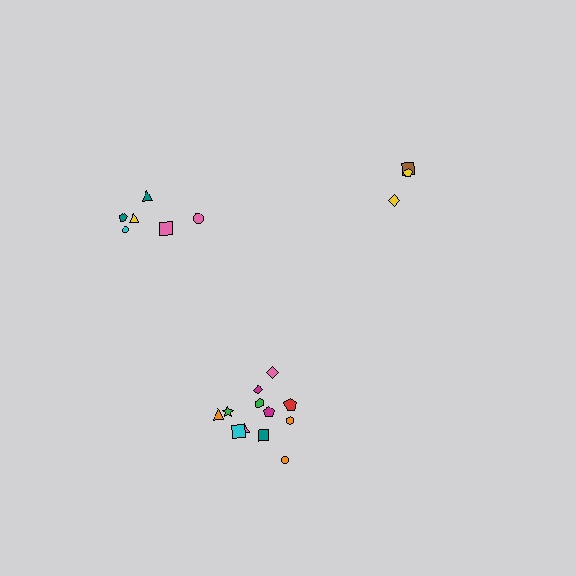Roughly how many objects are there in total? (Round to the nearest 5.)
Roughly 20 objects in total.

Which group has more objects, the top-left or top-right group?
The top-left group.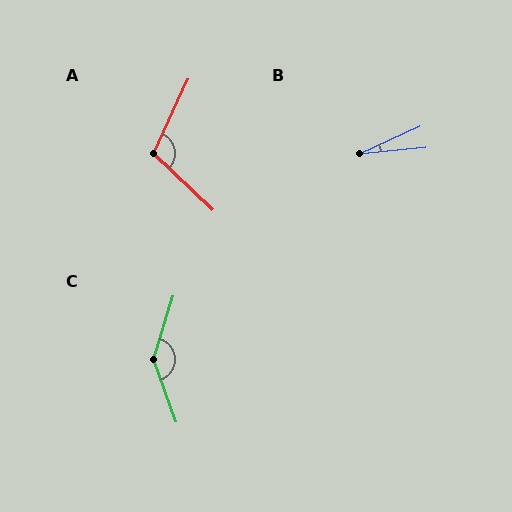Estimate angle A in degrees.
Approximately 108 degrees.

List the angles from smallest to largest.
B (19°), A (108°), C (142°).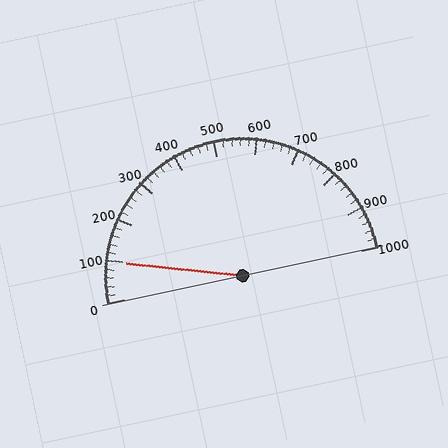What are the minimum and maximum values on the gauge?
The gauge ranges from 0 to 1000.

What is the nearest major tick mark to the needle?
The nearest major tick mark is 100.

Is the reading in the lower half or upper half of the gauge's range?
The reading is in the lower half of the range (0 to 1000).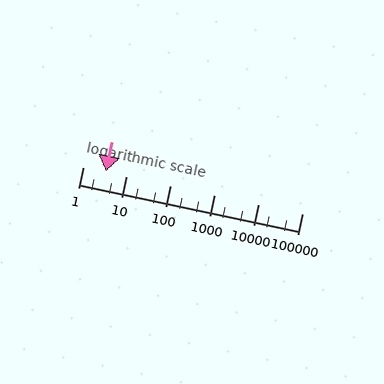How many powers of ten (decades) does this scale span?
The scale spans 5 decades, from 1 to 100000.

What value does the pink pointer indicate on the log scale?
The pointer indicates approximately 3.4.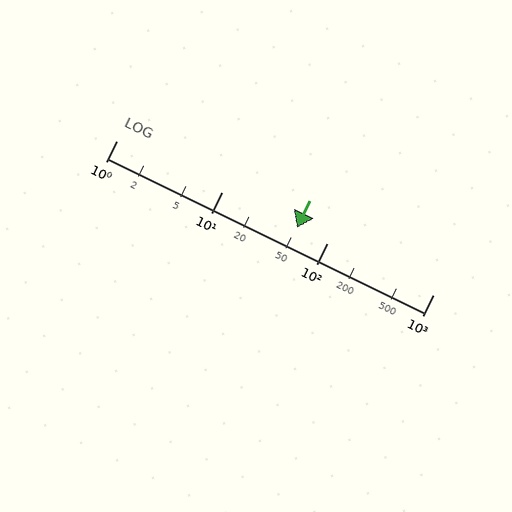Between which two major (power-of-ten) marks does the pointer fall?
The pointer is between 10 and 100.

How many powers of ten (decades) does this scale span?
The scale spans 3 decades, from 1 to 1000.